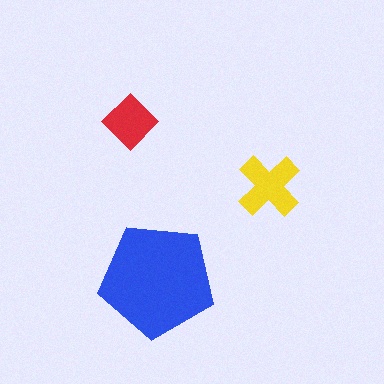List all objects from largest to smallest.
The blue pentagon, the yellow cross, the red diamond.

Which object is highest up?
The red diamond is topmost.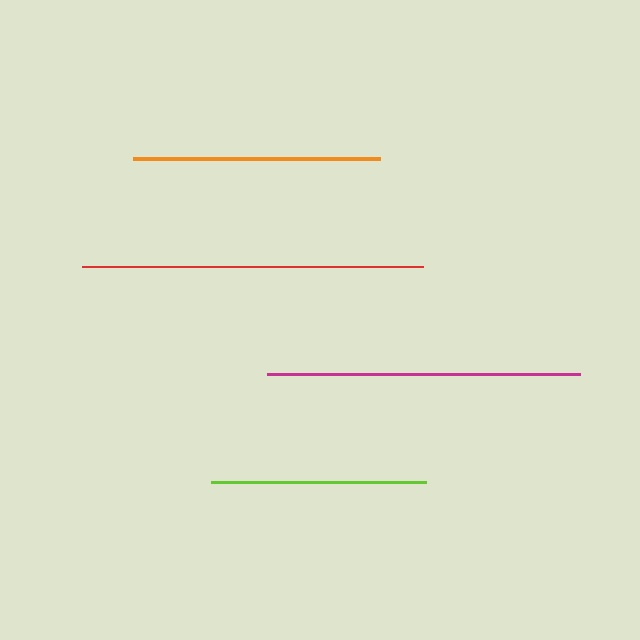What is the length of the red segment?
The red segment is approximately 341 pixels long.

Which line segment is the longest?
The red line is the longest at approximately 341 pixels.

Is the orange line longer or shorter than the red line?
The red line is longer than the orange line.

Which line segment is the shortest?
The lime line is the shortest at approximately 215 pixels.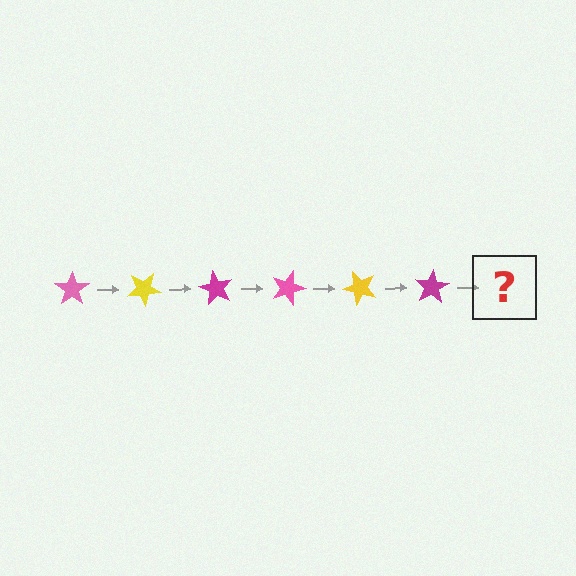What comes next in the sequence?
The next element should be a pink star, rotated 180 degrees from the start.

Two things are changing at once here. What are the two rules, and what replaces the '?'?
The two rules are that it rotates 30 degrees each step and the color cycles through pink, yellow, and magenta. The '?' should be a pink star, rotated 180 degrees from the start.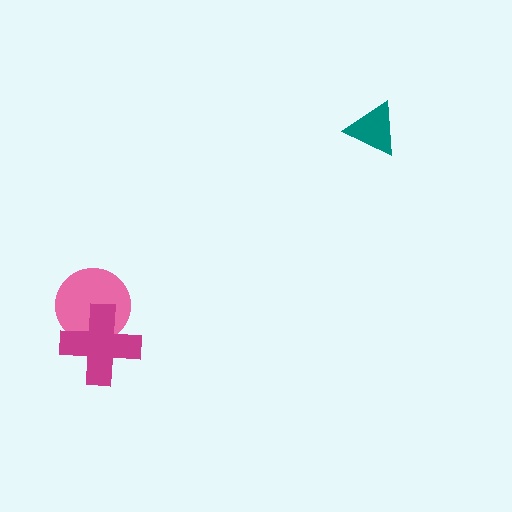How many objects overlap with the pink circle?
1 object overlaps with the pink circle.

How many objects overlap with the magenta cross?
1 object overlaps with the magenta cross.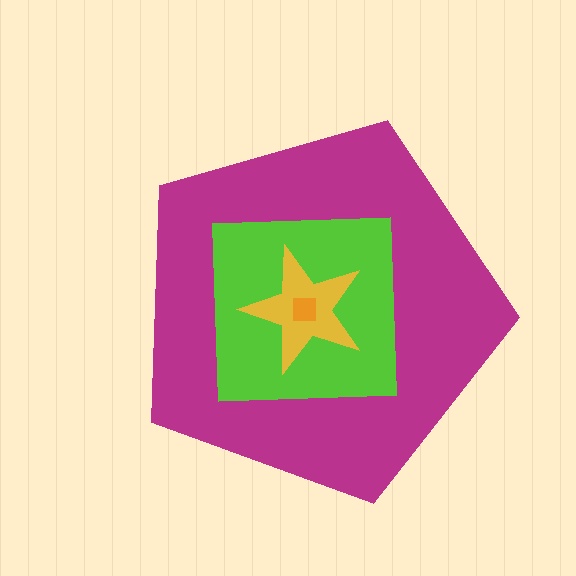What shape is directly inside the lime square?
The yellow star.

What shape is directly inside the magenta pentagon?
The lime square.